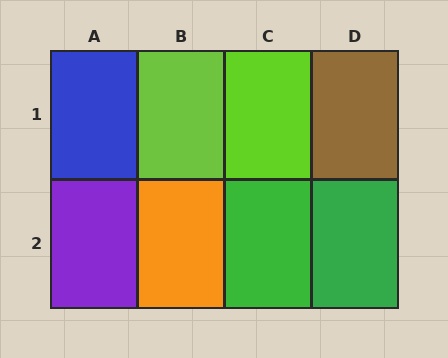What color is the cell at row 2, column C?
Green.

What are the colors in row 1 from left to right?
Blue, lime, lime, brown.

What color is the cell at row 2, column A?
Purple.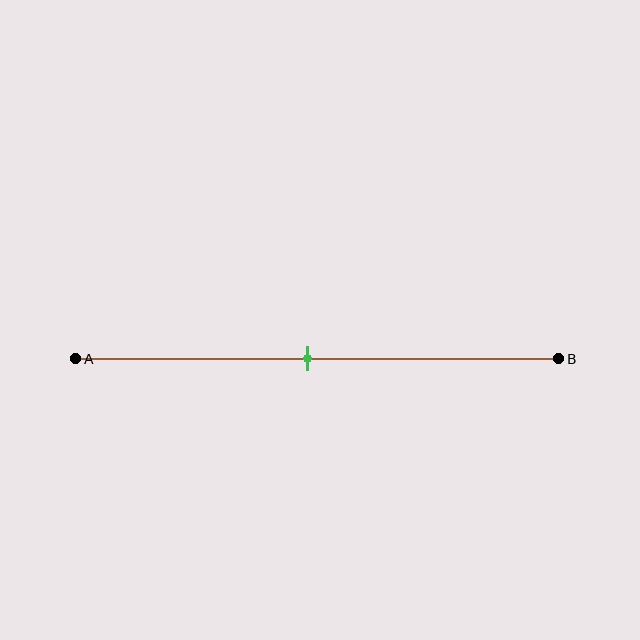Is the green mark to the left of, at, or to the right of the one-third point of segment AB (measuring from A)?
The green mark is to the right of the one-third point of segment AB.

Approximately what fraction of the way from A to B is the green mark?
The green mark is approximately 50% of the way from A to B.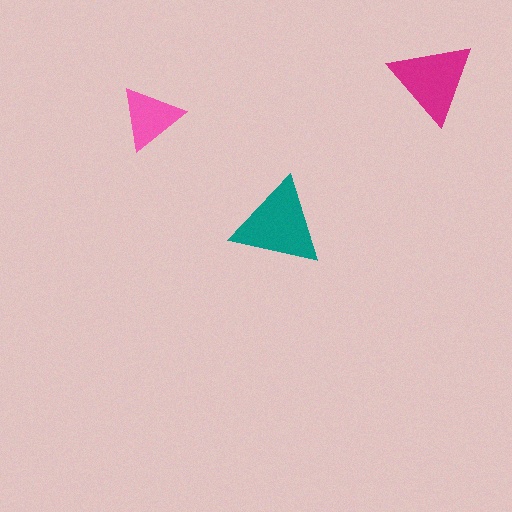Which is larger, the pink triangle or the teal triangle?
The teal one.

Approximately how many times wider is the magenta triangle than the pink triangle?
About 1.5 times wider.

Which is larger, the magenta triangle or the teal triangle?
The teal one.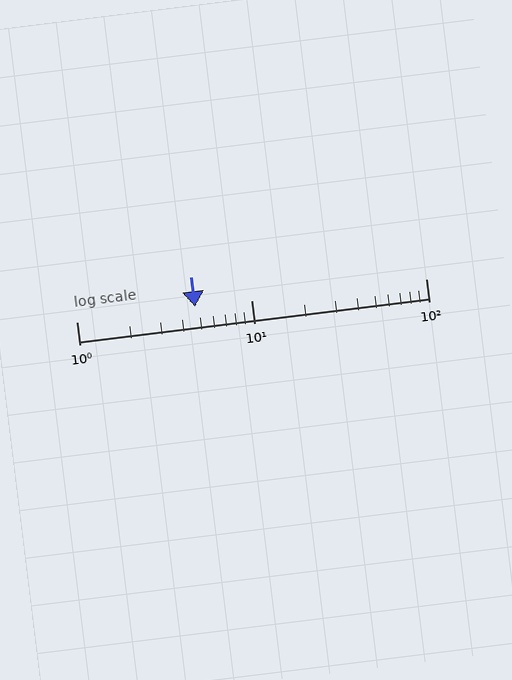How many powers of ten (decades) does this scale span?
The scale spans 2 decades, from 1 to 100.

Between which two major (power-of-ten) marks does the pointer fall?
The pointer is between 1 and 10.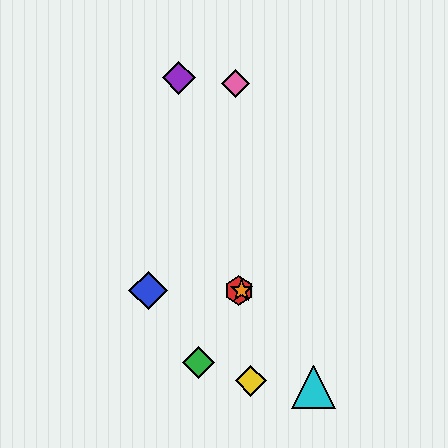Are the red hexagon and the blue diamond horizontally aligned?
Yes, both are at y≈290.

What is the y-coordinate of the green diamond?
The green diamond is at y≈363.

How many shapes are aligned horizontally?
3 shapes (the red hexagon, the blue diamond, the orange star) are aligned horizontally.